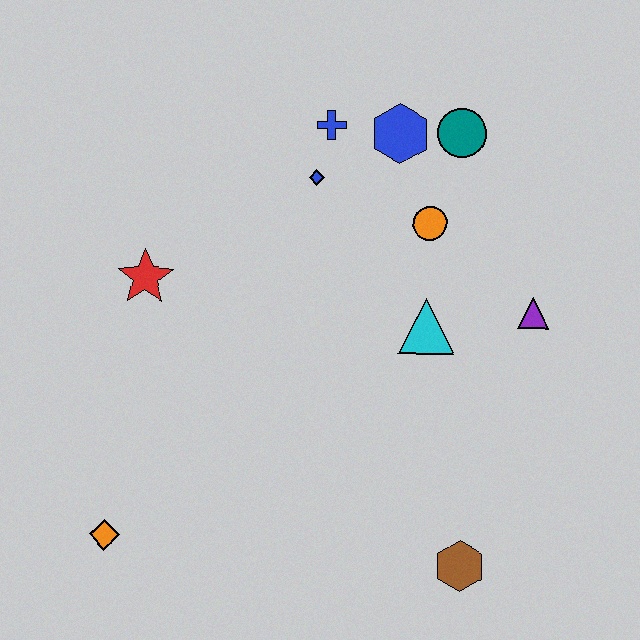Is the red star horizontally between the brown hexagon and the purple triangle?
No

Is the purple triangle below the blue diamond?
Yes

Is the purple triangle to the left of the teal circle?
No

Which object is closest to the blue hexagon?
The teal circle is closest to the blue hexagon.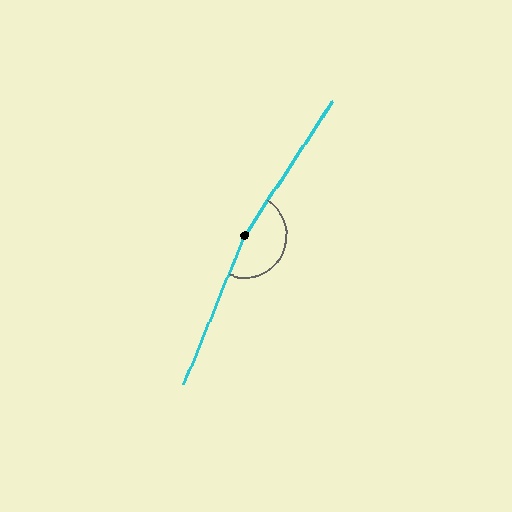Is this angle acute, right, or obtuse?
It is obtuse.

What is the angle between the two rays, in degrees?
Approximately 169 degrees.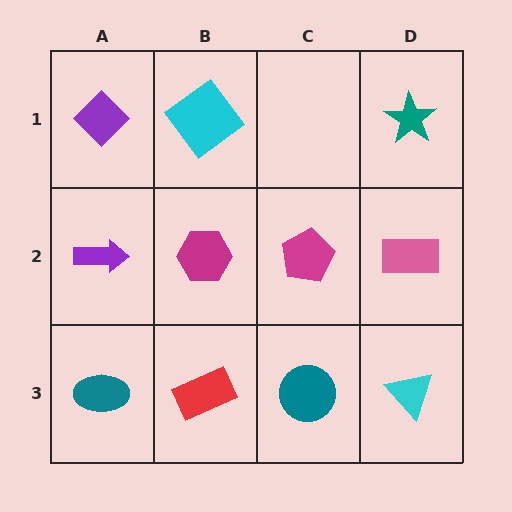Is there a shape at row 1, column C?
No, that cell is empty.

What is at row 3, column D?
A cyan triangle.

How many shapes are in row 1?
3 shapes.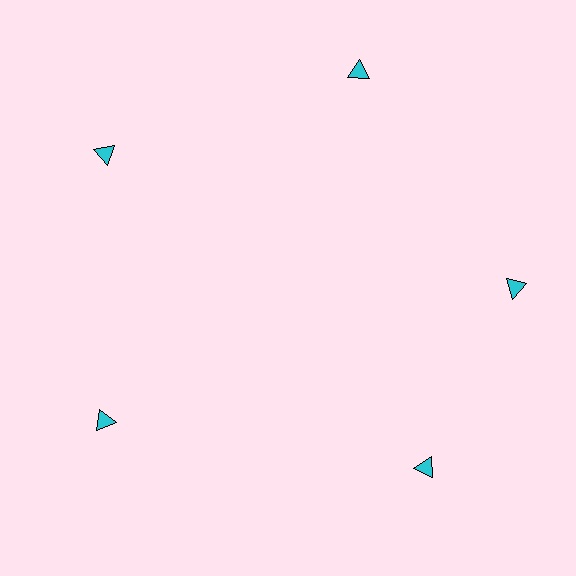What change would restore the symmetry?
The symmetry would be restored by rotating it back into even spacing with its neighbors so that all 5 triangles sit at equal angles and equal distance from the center.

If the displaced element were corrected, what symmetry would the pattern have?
It would have 5-fold rotational symmetry — the pattern would map onto itself every 72 degrees.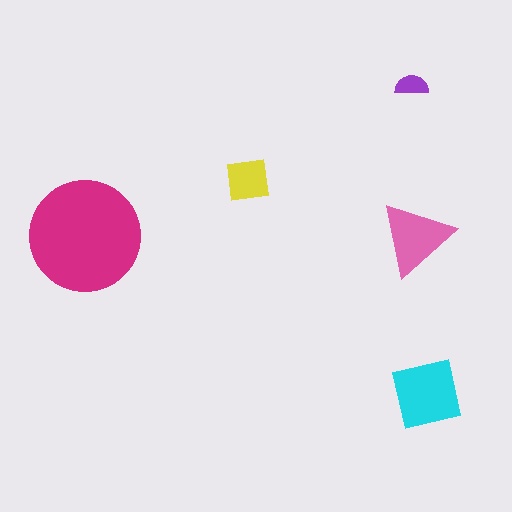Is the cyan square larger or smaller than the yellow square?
Larger.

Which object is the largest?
The magenta circle.